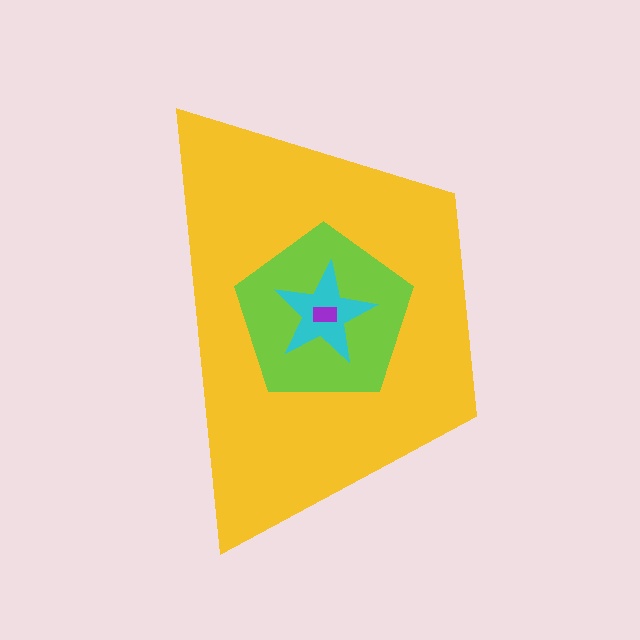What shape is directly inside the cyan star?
The purple rectangle.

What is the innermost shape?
The purple rectangle.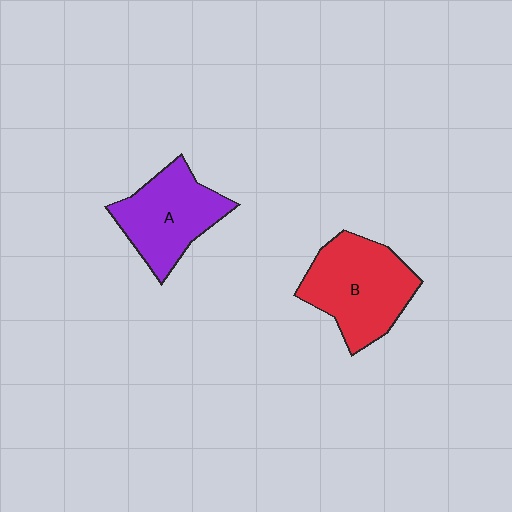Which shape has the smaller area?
Shape A (purple).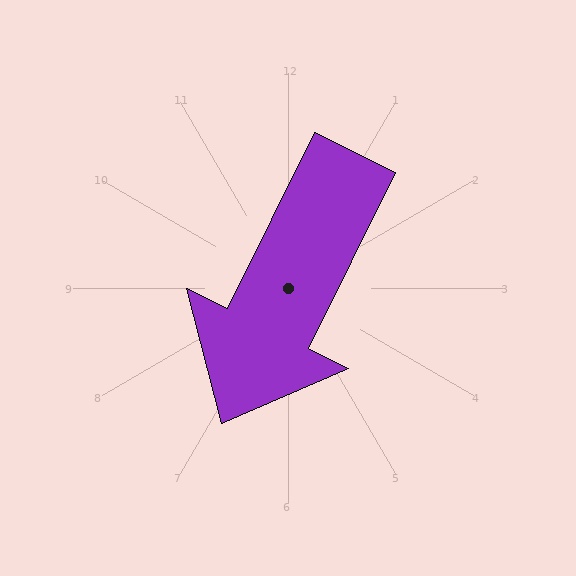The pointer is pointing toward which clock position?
Roughly 7 o'clock.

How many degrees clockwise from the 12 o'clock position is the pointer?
Approximately 206 degrees.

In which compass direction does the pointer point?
Southwest.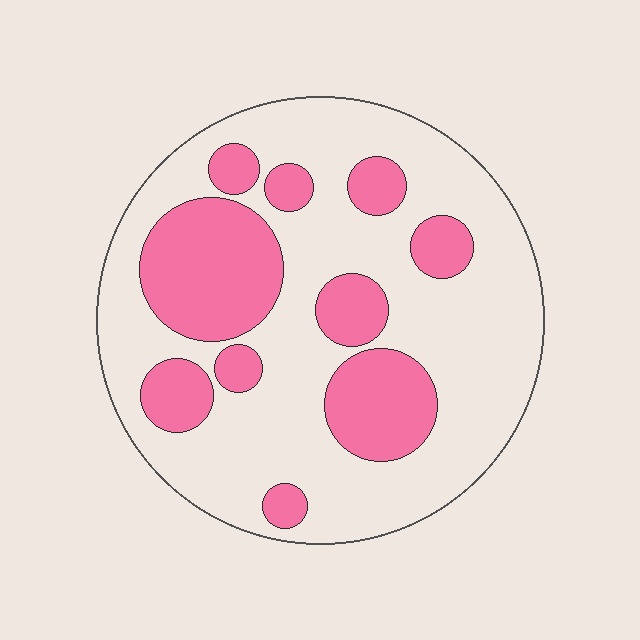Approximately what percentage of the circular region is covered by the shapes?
Approximately 30%.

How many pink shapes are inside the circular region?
10.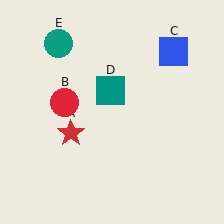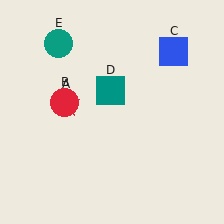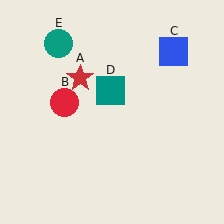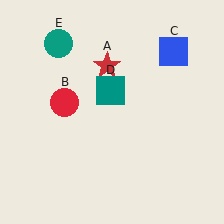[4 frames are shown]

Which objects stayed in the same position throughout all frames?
Red circle (object B) and blue square (object C) and teal square (object D) and teal circle (object E) remained stationary.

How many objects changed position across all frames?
1 object changed position: red star (object A).